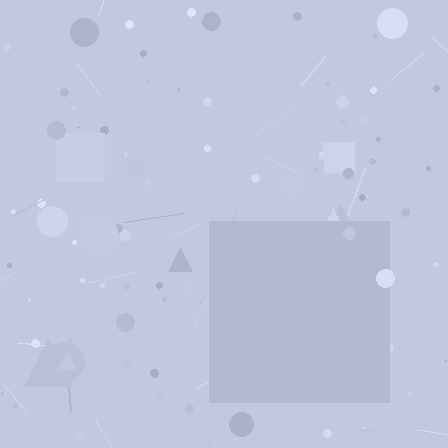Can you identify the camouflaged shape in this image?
The camouflaged shape is a square.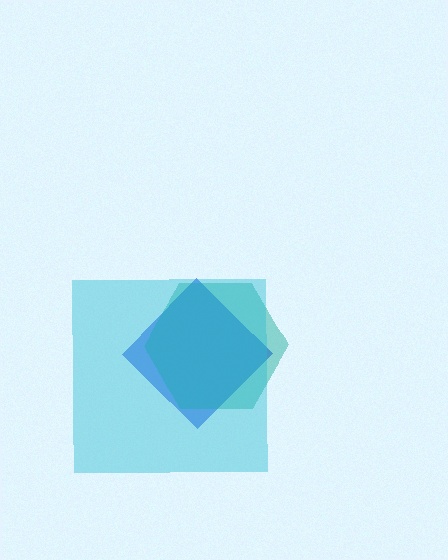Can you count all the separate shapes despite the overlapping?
Yes, there are 3 separate shapes.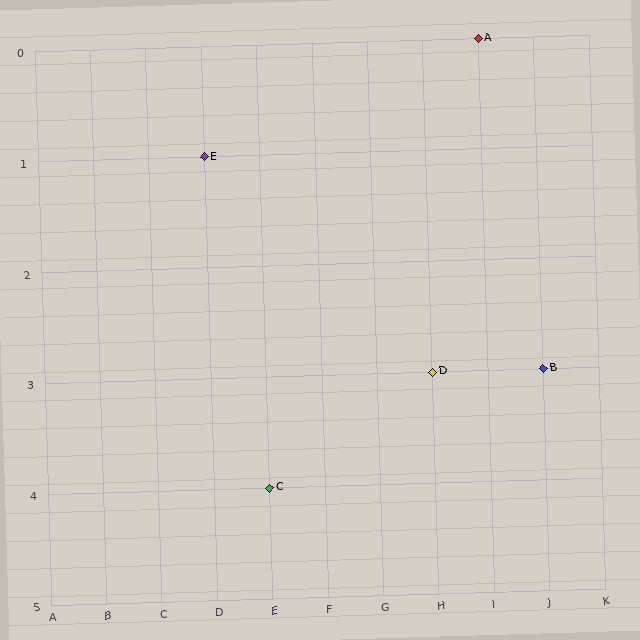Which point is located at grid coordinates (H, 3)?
Point D is at (H, 3).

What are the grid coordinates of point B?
Point B is at grid coordinates (J, 3).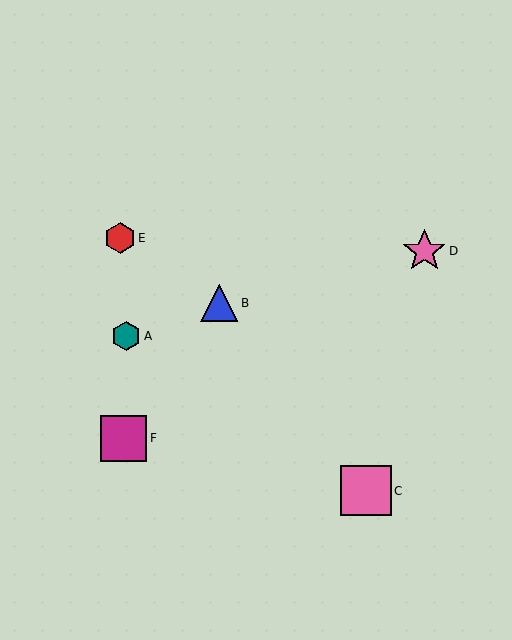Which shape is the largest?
The pink square (labeled C) is the largest.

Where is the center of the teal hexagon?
The center of the teal hexagon is at (126, 336).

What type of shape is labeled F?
Shape F is a magenta square.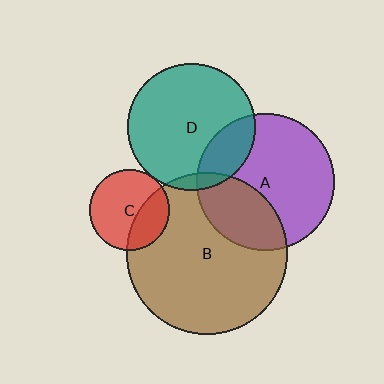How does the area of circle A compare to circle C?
Approximately 2.9 times.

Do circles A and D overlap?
Yes.